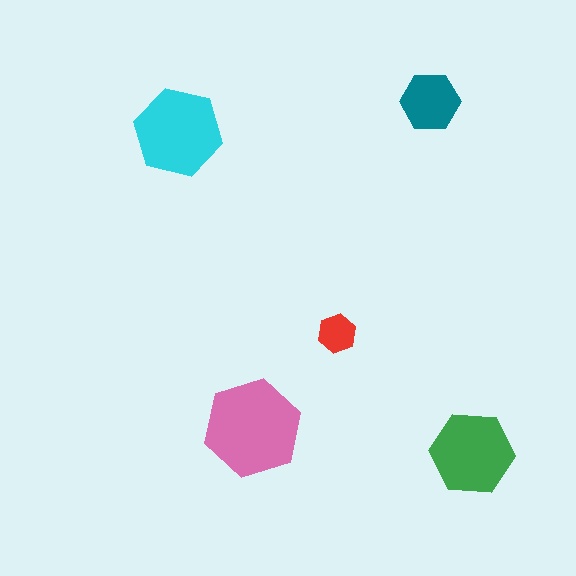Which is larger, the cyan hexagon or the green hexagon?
The cyan one.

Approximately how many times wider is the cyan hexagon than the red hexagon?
About 2.5 times wider.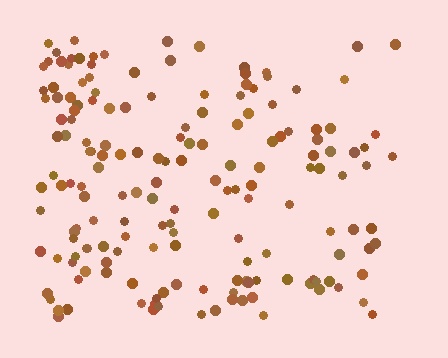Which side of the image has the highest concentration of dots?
The left.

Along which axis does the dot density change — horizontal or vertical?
Horizontal.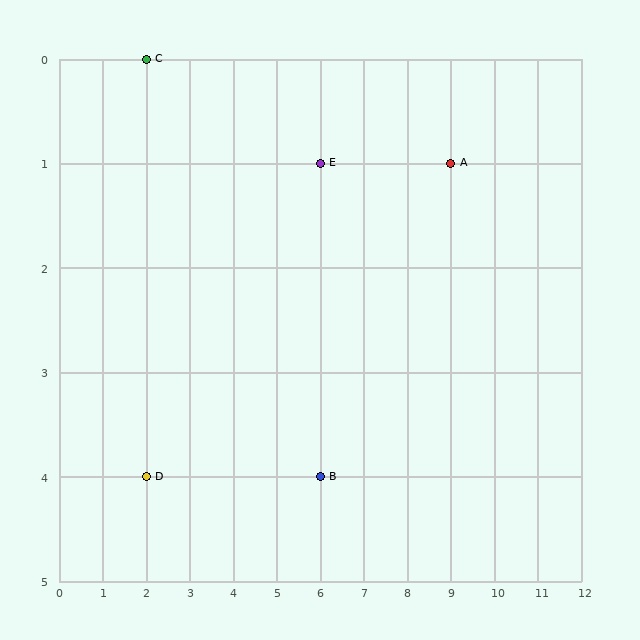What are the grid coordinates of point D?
Point D is at grid coordinates (2, 4).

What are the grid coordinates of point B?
Point B is at grid coordinates (6, 4).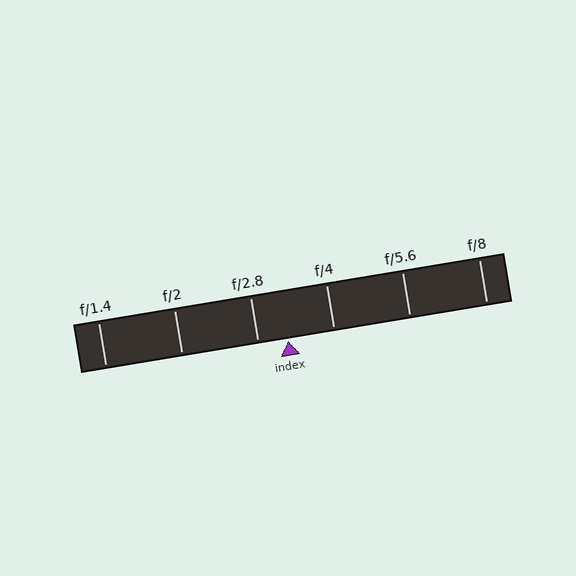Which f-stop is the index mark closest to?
The index mark is closest to f/2.8.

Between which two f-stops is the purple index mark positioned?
The index mark is between f/2.8 and f/4.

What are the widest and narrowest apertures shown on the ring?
The widest aperture shown is f/1.4 and the narrowest is f/8.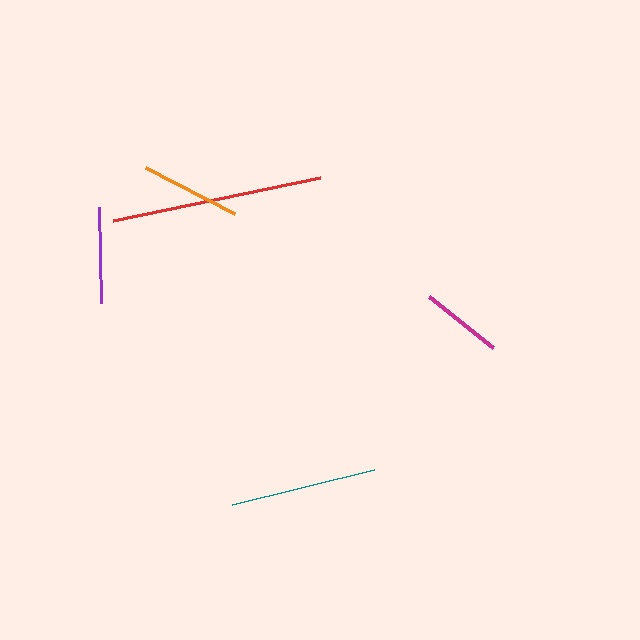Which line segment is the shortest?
The magenta line is the shortest at approximately 81 pixels.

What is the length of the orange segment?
The orange segment is approximately 100 pixels long.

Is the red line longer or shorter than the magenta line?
The red line is longer than the magenta line.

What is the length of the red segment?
The red segment is approximately 211 pixels long.